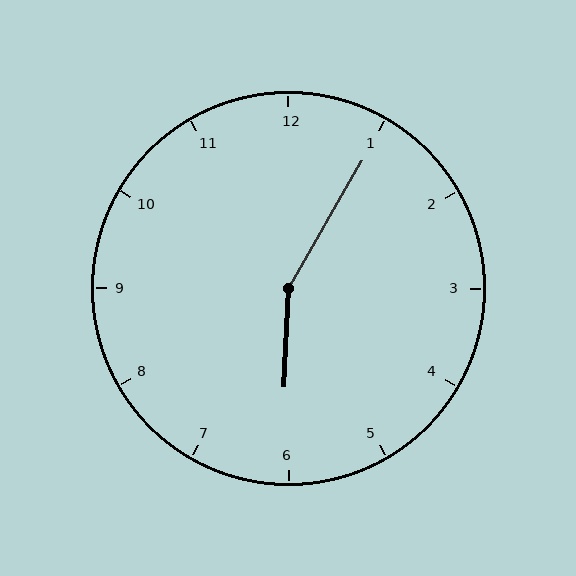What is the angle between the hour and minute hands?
Approximately 152 degrees.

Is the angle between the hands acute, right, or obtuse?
It is obtuse.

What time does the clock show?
6:05.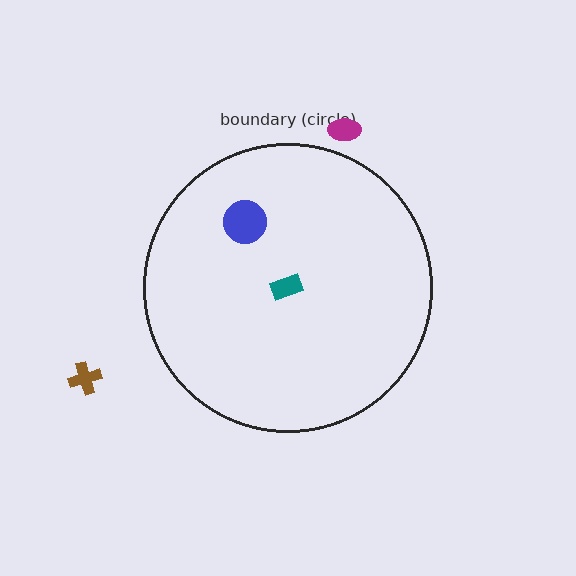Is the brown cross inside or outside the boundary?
Outside.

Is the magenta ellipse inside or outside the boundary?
Outside.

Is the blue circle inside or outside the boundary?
Inside.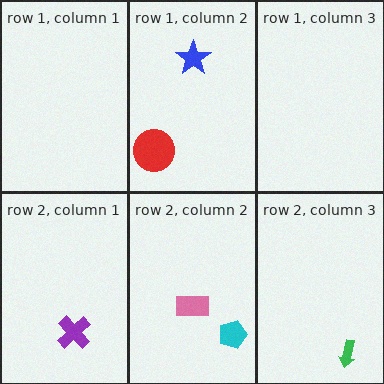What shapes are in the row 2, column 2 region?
The cyan pentagon, the pink rectangle.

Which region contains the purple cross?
The row 2, column 1 region.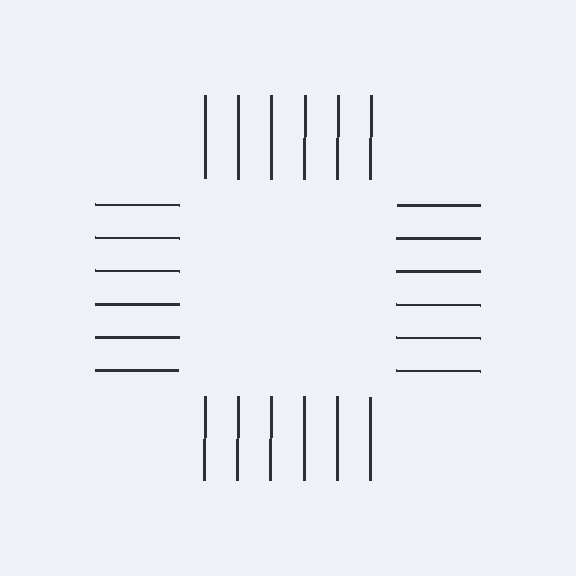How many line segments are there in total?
24 — 6 along each of the 4 edges.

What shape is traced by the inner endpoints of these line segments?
An illusory square — the line segments terminate on its edges but no continuous stroke is drawn.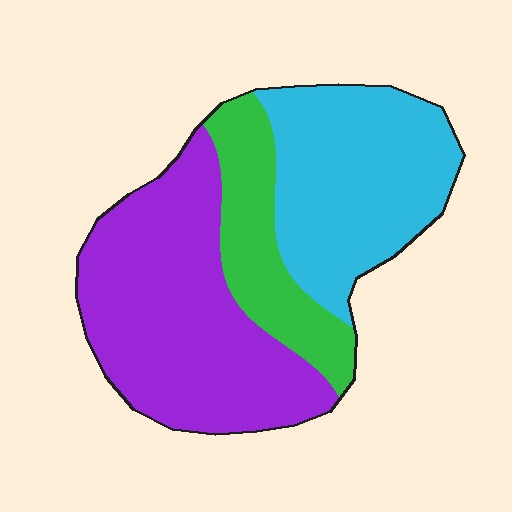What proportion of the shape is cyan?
Cyan takes up about one third (1/3) of the shape.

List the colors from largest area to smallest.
From largest to smallest: purple, cyan, green.